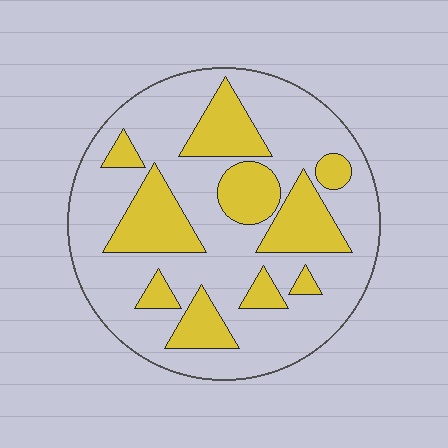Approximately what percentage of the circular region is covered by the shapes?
Approximately 30%.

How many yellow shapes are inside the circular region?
10.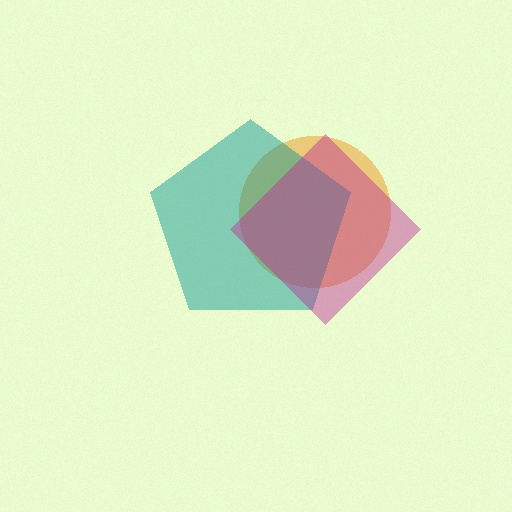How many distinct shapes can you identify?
There are 3 distinct shapes: an orange circle, a teal pentagon, a magenta diamond.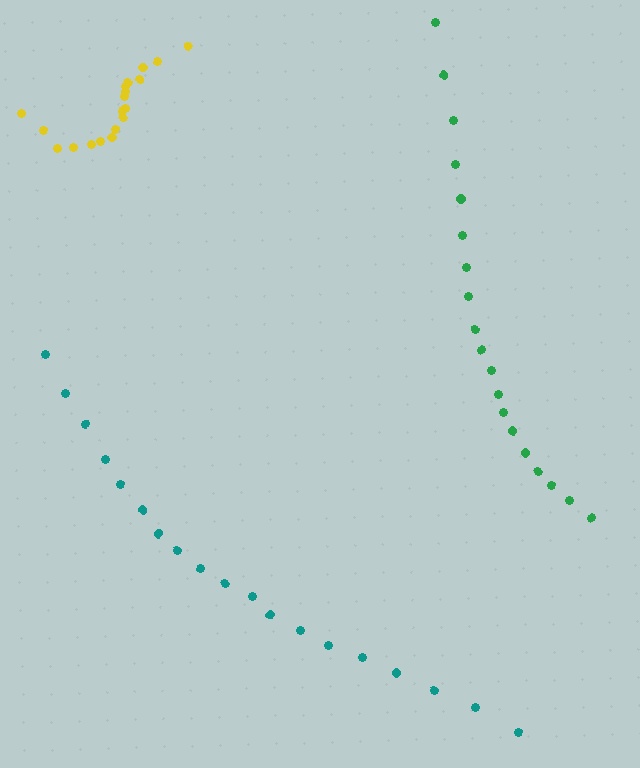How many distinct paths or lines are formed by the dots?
There are 3 distinct paths.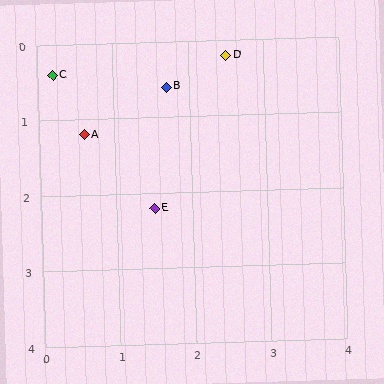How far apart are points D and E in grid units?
Points D and E are about 2.2 grid units apart.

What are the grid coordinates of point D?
Point D is at approximately (2.5, 0.2).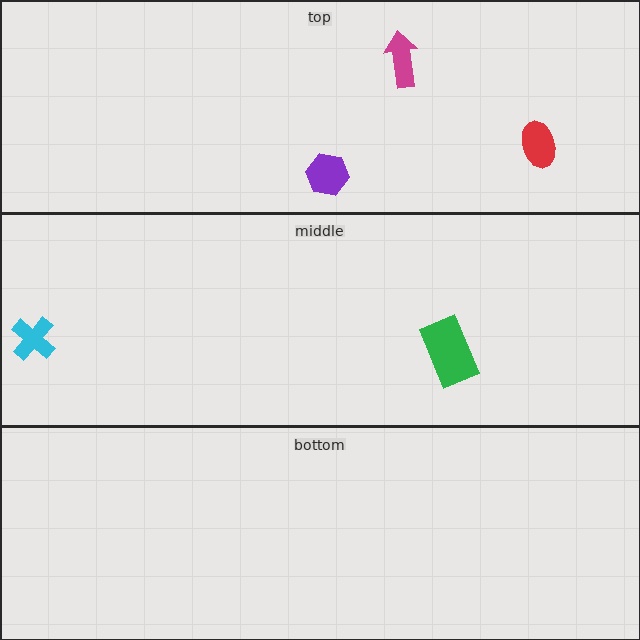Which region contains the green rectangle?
The middle region.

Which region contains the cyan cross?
The middle region.